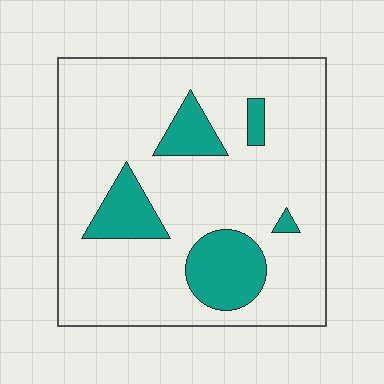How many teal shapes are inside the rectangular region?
5.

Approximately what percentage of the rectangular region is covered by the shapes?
Approximately 15%.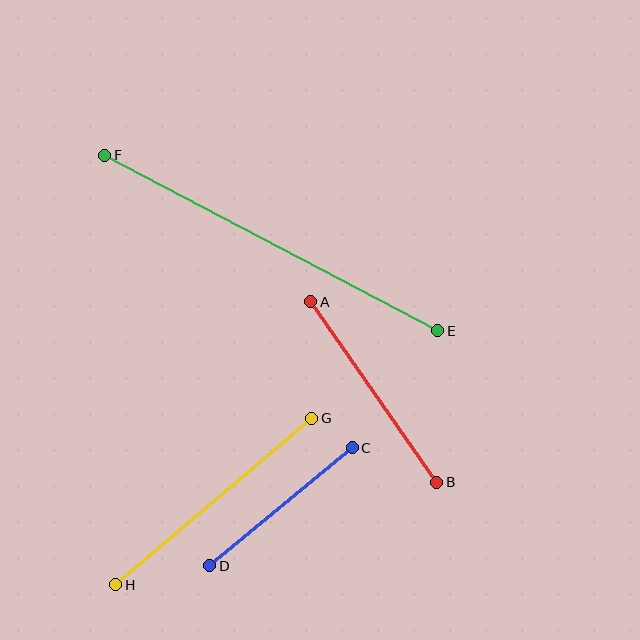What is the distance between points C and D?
The distance is approximately 185 pixels.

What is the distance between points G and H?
The distance is approximately 257 pixels.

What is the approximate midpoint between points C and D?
The midpoint is at approximately (281, 507) pixels.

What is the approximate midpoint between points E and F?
The midpoint is at approximately (271, 243) pixels.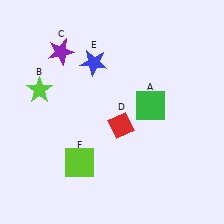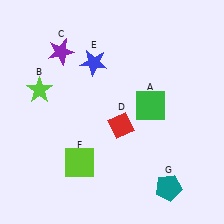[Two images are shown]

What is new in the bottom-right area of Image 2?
A teal pentagon (G) was added in the bottom-right area of Image 2.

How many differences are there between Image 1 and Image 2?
There is 1 difference between the two images.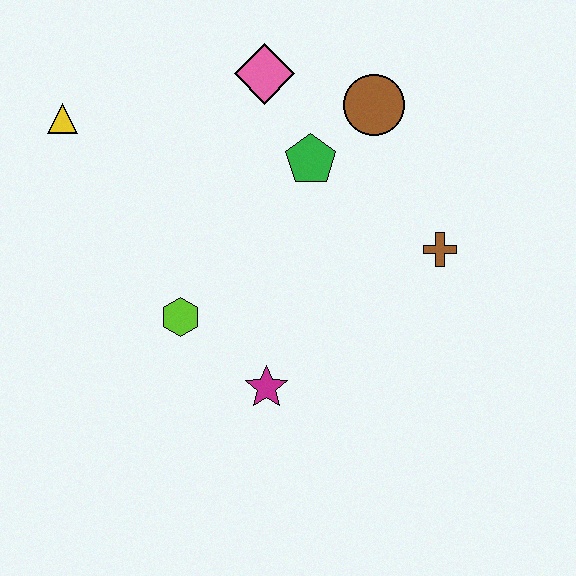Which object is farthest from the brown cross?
The yellow triangle is farthest from the brown cross.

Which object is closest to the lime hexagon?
The magenta star is closest to the lime hexagon.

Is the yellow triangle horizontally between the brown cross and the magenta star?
No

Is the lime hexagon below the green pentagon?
Yes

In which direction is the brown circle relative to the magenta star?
The brown circle is above the magenta star.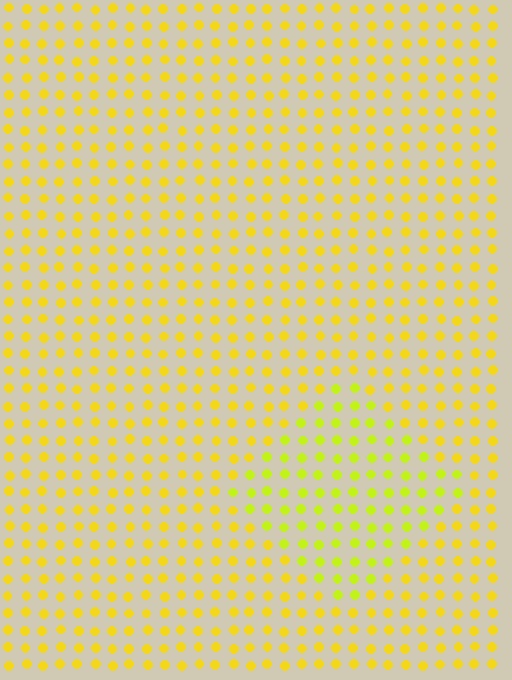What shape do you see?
I see a diamond.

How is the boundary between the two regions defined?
The boundary is defined purely by a slight shift in hue (about 21 degrees). Spacing, size, and orientation are identical on both sides.